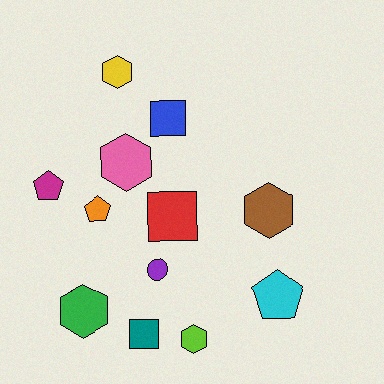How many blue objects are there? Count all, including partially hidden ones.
There is 1 blue object.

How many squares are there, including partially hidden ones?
There are 3 squares.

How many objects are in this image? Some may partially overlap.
There are 12 objects.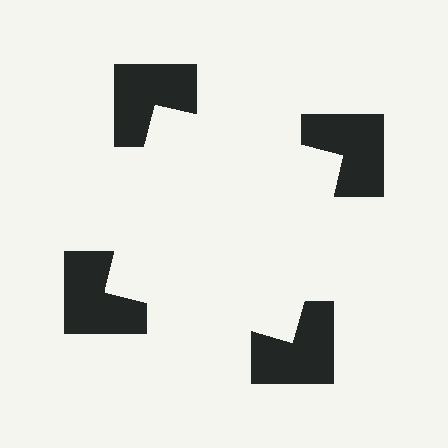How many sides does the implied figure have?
4 sides.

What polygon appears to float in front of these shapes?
An illusory square — its edges are inferred from the aligned wedge cuts in the notched squares, not physically drawn.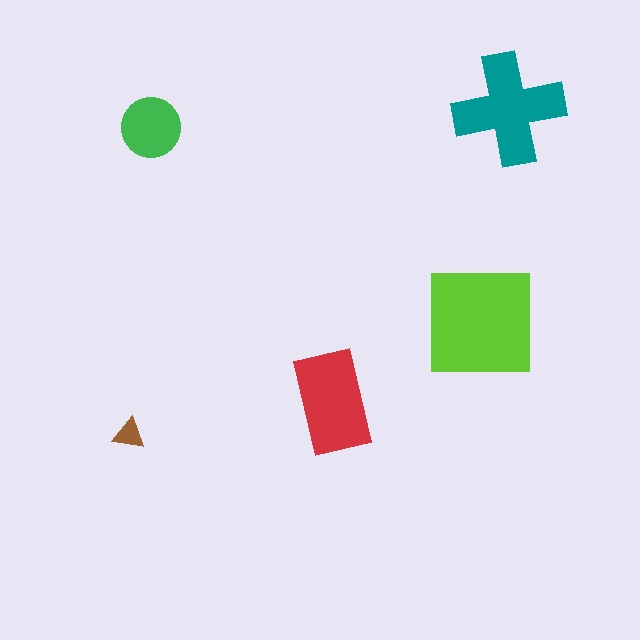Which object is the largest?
The lime square.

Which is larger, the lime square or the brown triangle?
The lime square.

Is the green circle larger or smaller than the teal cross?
Smaller.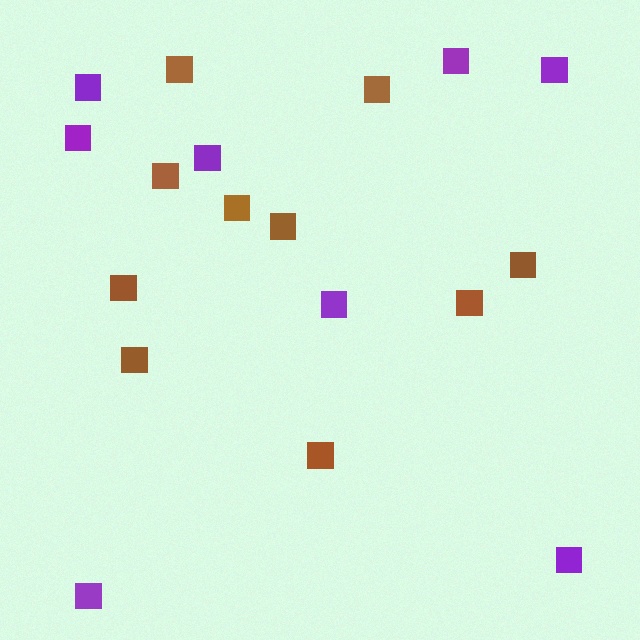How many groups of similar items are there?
There are 2 groups: one group of brown squares (10) and one group of purple squares (8).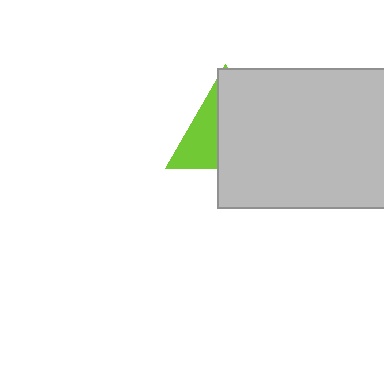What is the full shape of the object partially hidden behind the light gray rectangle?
The partially hidden object is a lime triangle.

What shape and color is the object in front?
The object in front is a light gray rectangle.